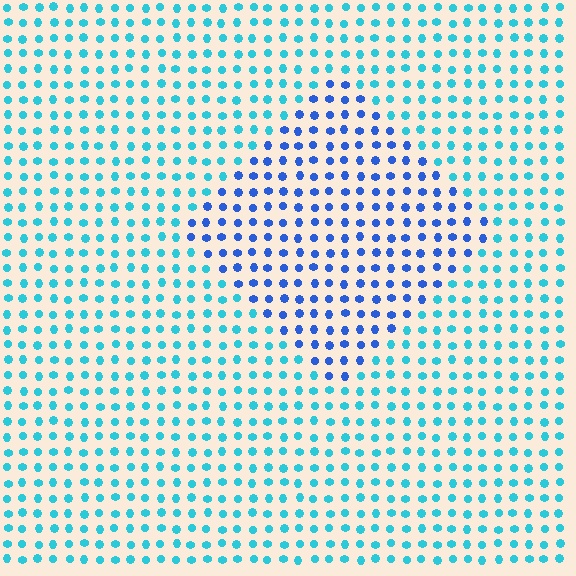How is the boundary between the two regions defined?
The boundary is defined purely by a slight shift in hue (about 38 degrees). Spacing, size, and orientation are identical on both sides.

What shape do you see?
I see a diamond.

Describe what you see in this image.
The image is filled with small cyan elements in a uniform arrangement. A diamond-shaped region is visible where the elements are tinted to a slightly different hue, forming a subtle color boundary.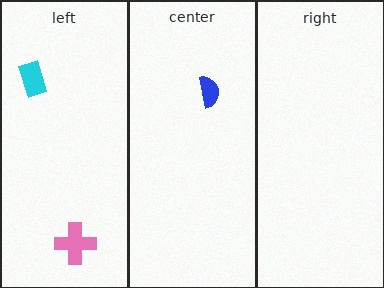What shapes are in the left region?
The cyan rectangle, the pink cross.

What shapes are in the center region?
The blue semicircle.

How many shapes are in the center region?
1.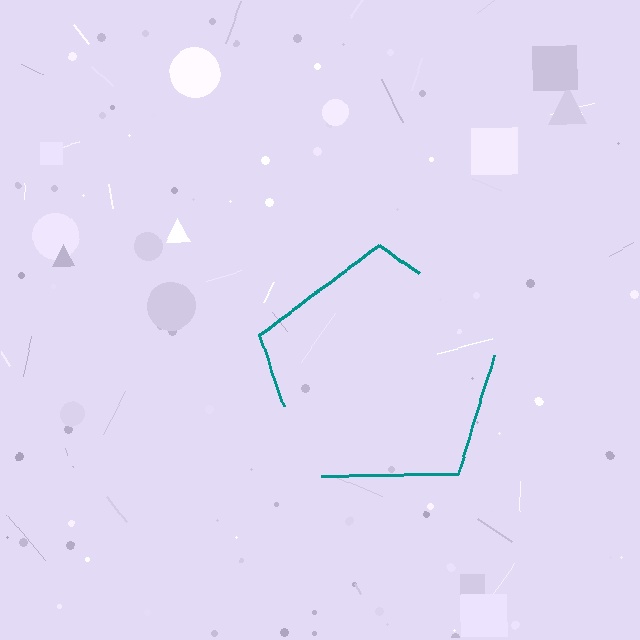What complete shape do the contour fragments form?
The contour fragments form a pentagon.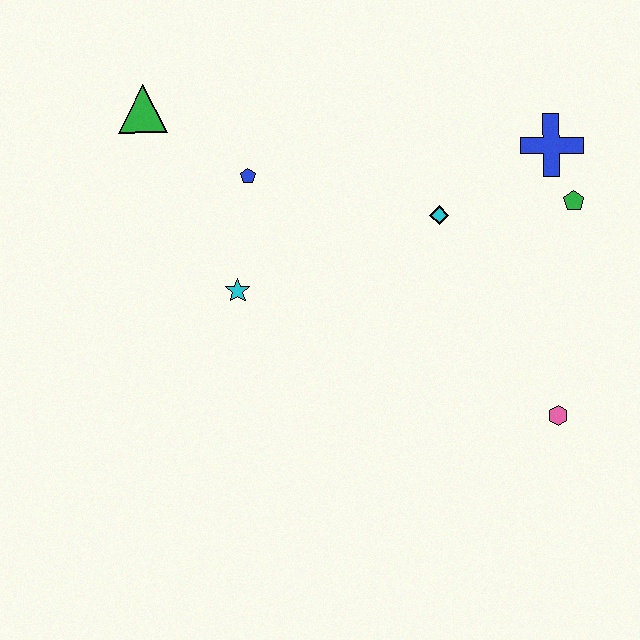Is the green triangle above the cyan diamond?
Yes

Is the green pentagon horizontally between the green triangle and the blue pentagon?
No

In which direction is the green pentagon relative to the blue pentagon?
The green pentagon is to the right of the blue pentagon.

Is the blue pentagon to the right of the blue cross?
No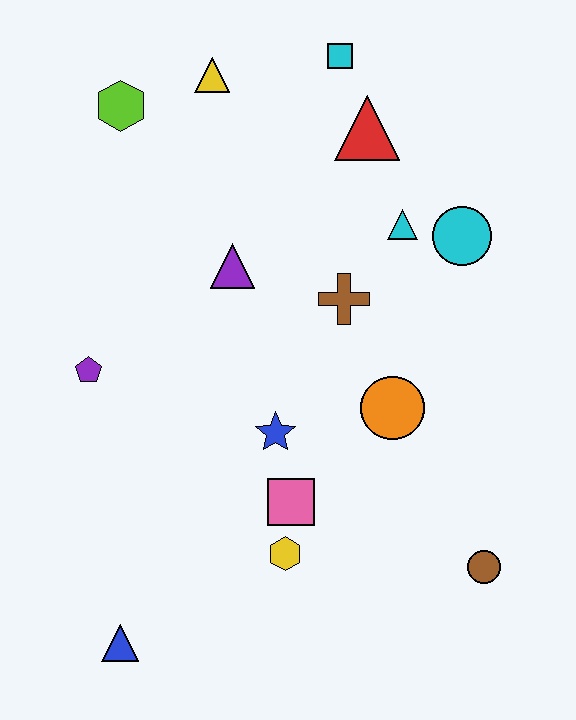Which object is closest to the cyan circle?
The cyan triangle is closest to the cyan circle.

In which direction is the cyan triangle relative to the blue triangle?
The cyan triangle is above the blue triangle.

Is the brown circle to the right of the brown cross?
Yes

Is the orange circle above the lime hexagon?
No